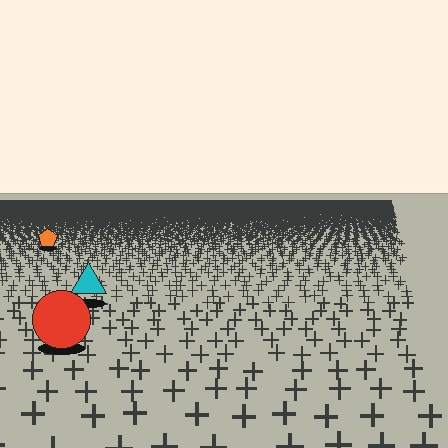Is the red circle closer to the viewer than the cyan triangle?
Yes. The red circle is closer — you can tell from the texture gradient: the ground texture is coarser near it.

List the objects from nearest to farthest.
From nearest to farthest: the red circle, the cyan triangle, the orange pentagon.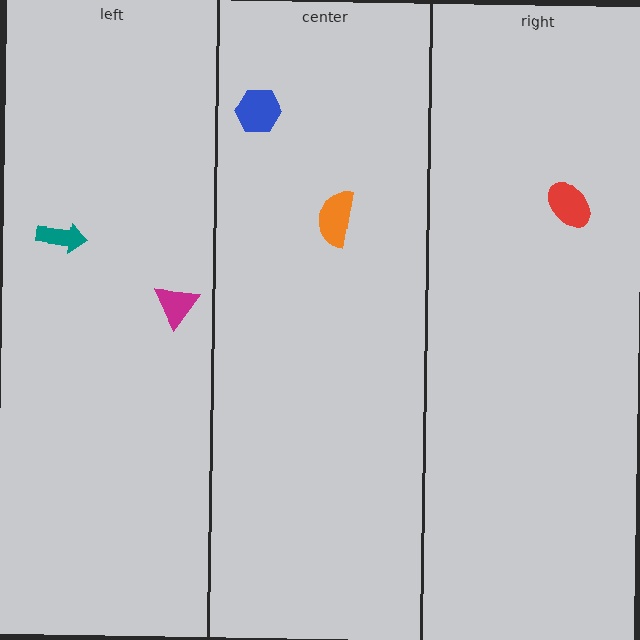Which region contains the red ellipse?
The right region.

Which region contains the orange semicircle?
The center region.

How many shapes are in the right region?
1.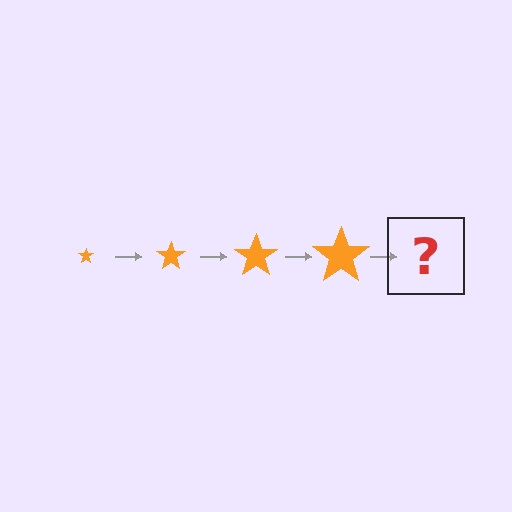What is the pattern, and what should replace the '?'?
The pattern is that the star gets progressively larger each step. The '?' should be an orange star, larger than the previous one.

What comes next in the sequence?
The next element should be an orange star, larger than the previous one.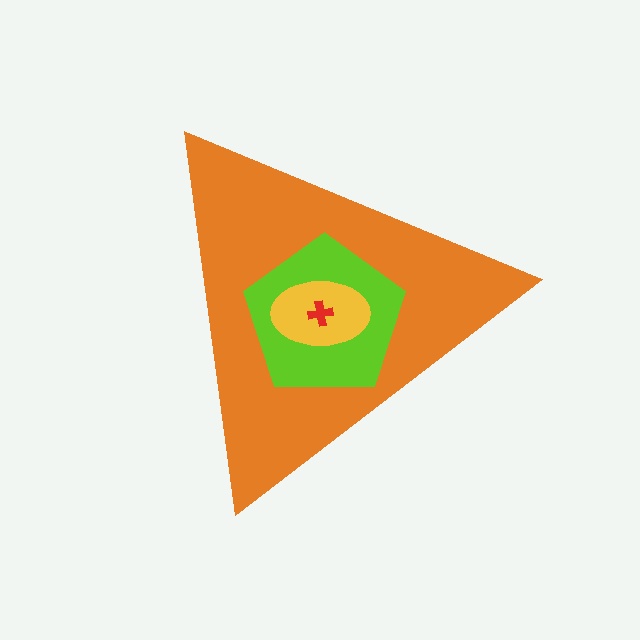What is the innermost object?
The red cross.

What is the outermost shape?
The orange triangle.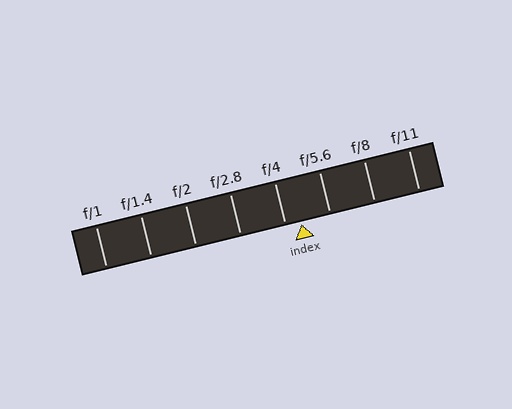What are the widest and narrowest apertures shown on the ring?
The widest aperture shown is f/1 and the narrowest is f/11.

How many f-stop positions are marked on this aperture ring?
There are 8 f-stop positions marked.